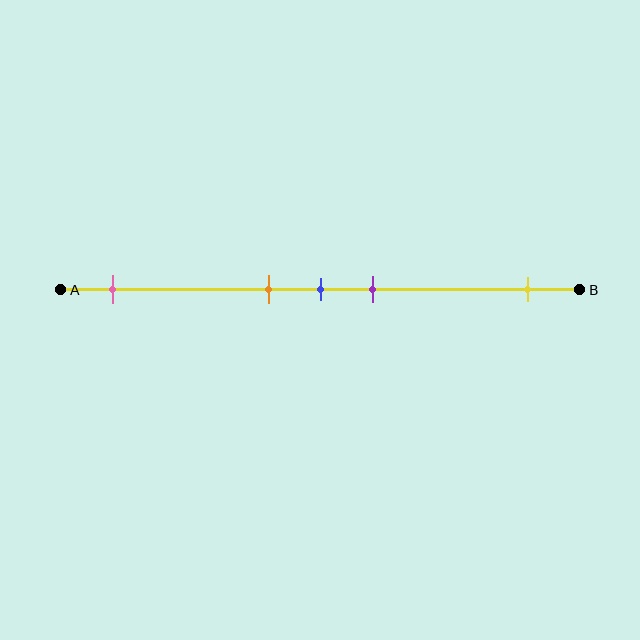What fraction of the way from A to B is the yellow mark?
The yellow mark is approximately 90% (0.9) of the way from A to B.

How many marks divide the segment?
There are 5 marks dividing the segment.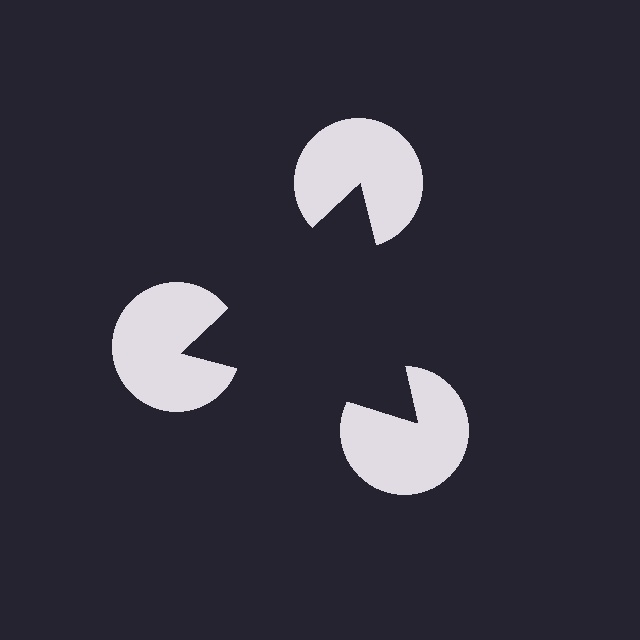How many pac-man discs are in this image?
There are 3 — one at each vertex of the illusory triangle.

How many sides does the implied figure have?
3 sides.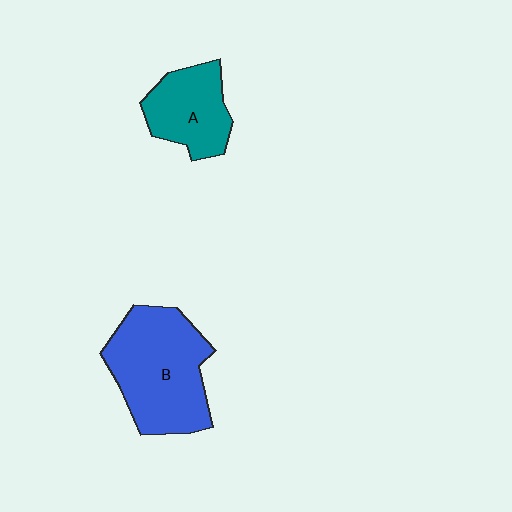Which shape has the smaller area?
Shape A (teal).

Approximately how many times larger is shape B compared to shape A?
Approximately 1.7 times.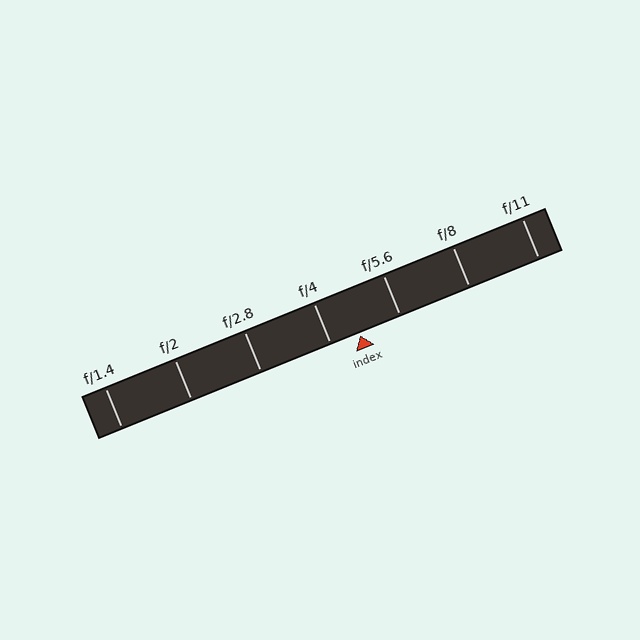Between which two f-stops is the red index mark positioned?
The index mark is between f/4 and f/5.6.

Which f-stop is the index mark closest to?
The index mark is closest to f/4.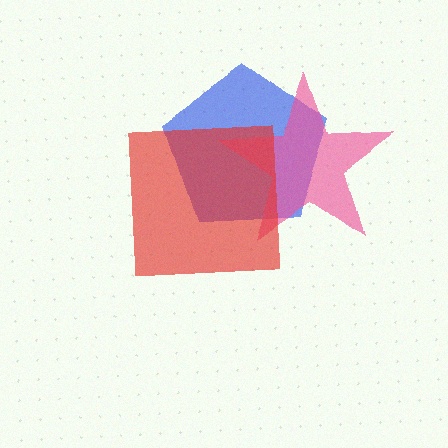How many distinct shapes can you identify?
There are 3 distinct shapes: a blue pentagon, a pink star, a red square.